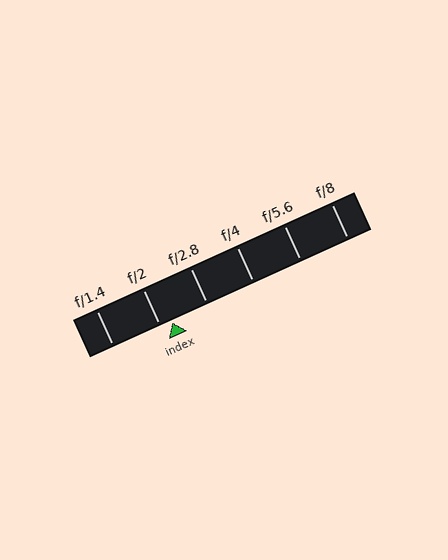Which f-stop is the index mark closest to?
The index mark is closest to f/2.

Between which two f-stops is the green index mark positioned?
The index mark is between f/2 and f/2.8.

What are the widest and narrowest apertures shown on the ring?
The widest aperture shown is f/1.4 and the narrowest is f/8.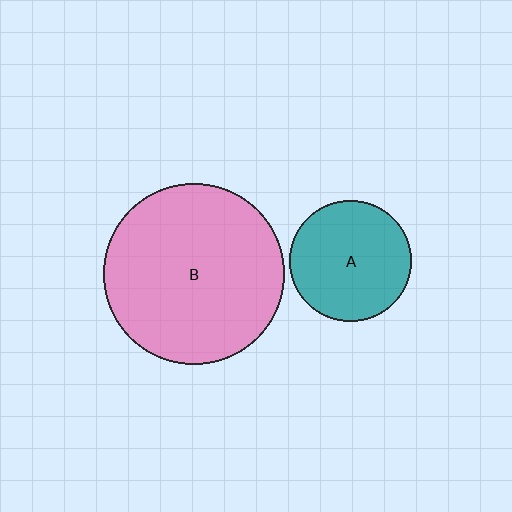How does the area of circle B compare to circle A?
Approximately 2.2 times.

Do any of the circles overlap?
No, none of the circles overlap.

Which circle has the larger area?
Circle B (pink).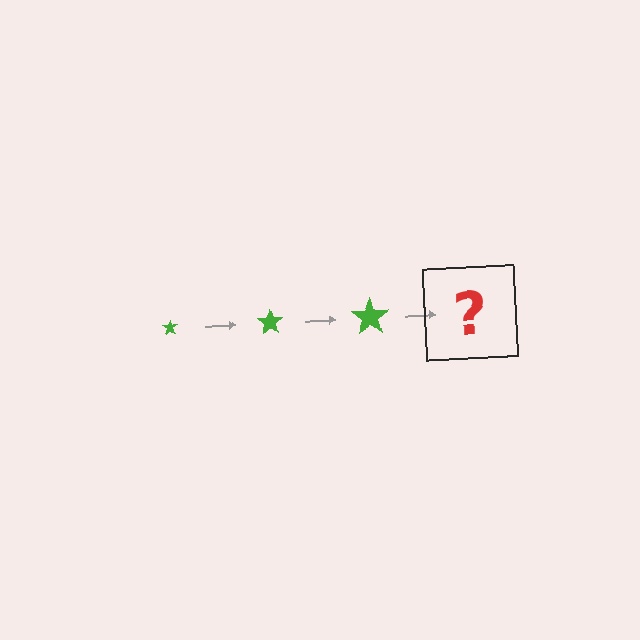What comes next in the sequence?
The next element should be a green star, larger than the previous one.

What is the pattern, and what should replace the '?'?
The pattern is that the star gets progressively larger each step. The '?' should be a green star, larger than the previous one.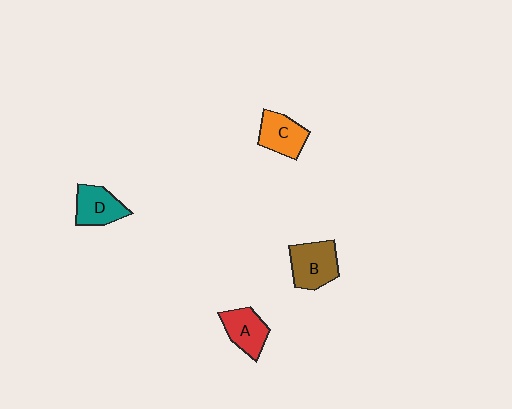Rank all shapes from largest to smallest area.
From largest to smallest: B (brown), C (orange), D (teal), A (red).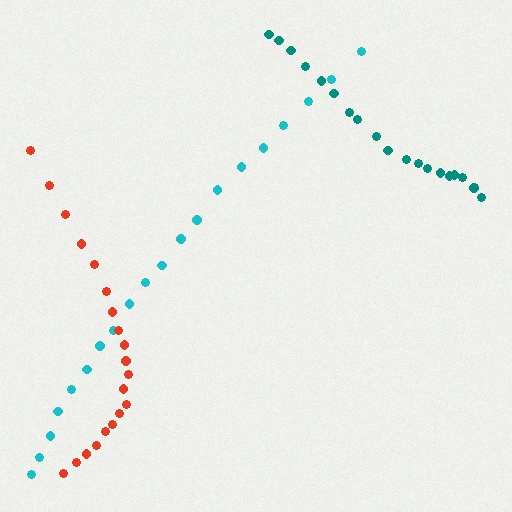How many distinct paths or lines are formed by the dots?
There are 3 distinct paths.